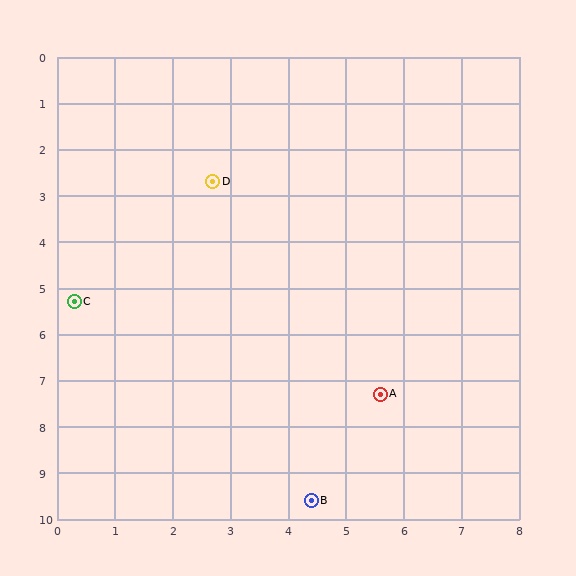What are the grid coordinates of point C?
Point C is at approximately (0.3, 5.3).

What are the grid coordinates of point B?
Point B is at approximately (4.4, 9.6).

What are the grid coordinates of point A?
Point A is at approximately (5.6, 7.3).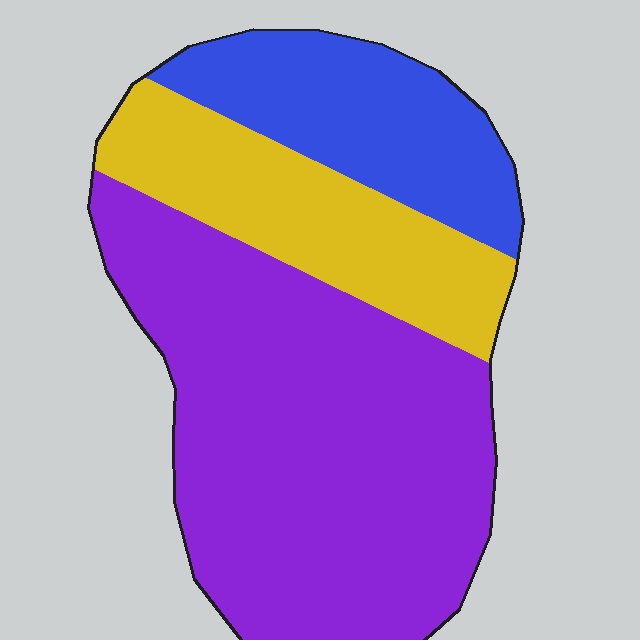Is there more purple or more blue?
Purple.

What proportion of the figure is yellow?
Yellow takes up about one fifth (1/5) of the figure.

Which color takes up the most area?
Purple, at roughly 55%.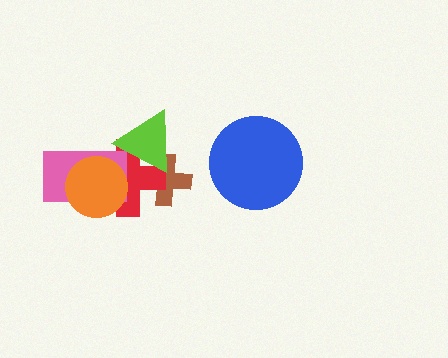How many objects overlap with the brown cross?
2 objects overlap with the brown cross.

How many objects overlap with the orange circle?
2 objects overlap with the orange circle.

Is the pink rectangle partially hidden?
Yes, it is partially covered by another shape.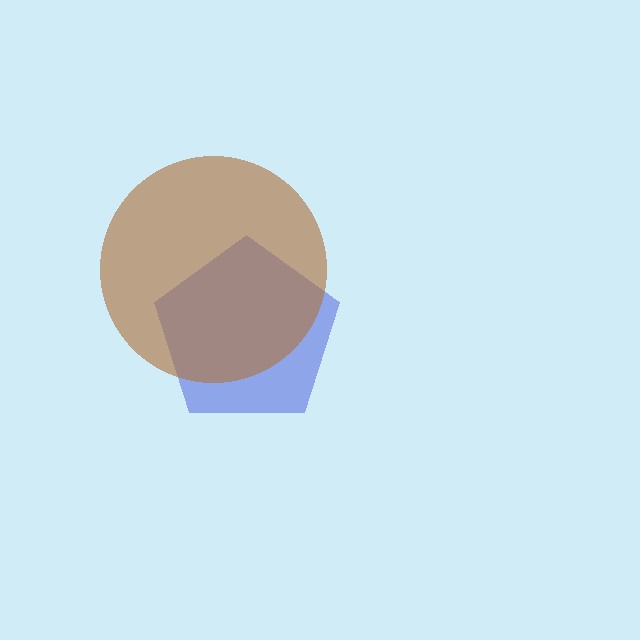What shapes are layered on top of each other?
The layered shapes are: a blue pentagon, a brown circle.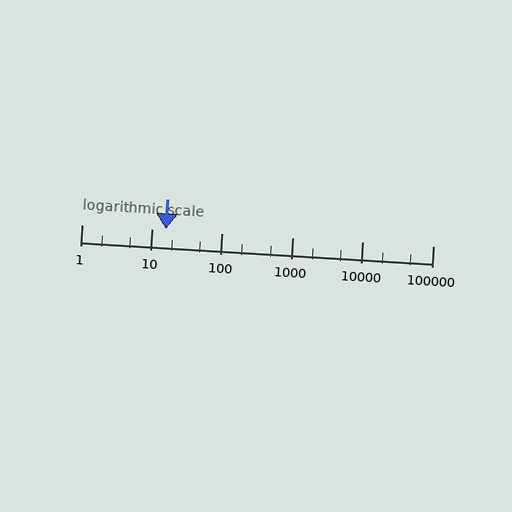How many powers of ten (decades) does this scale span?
The scale spans 5 decades, from 1 to 100000.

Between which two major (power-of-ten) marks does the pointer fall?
The pointer is between 10 and 100.